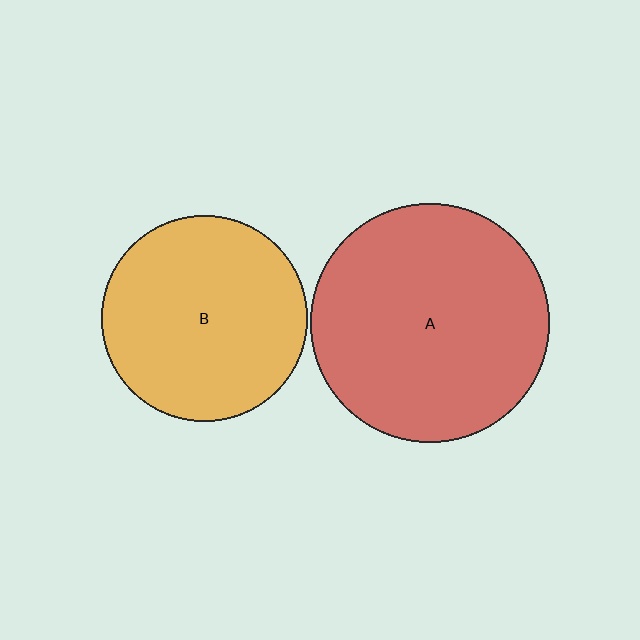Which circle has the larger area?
Circle A (red).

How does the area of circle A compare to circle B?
Approximately 1.3 times.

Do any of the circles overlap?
No, none of the circles overlap.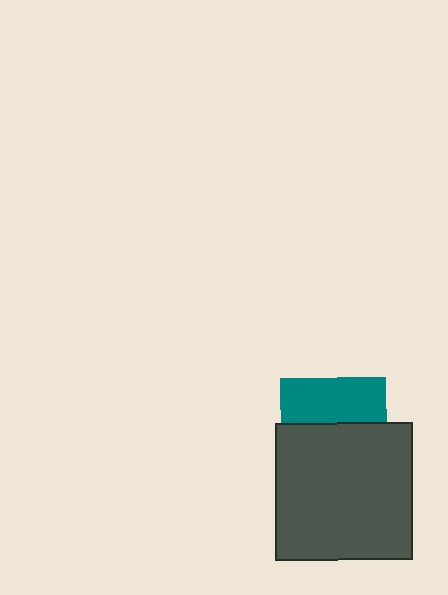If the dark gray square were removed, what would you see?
You would see the complete teal square.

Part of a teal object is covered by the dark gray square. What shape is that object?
It is a square.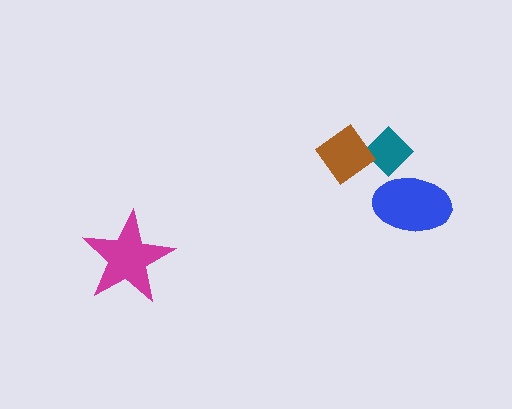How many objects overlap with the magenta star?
0 objects overlap with the magenta star.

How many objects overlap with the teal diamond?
2 objects overlap with the teal diamond.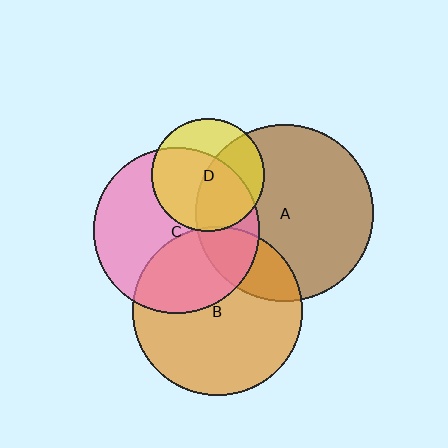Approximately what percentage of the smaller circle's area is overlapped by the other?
Approximately 5%.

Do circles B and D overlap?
Yes.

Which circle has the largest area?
Circle A (brown).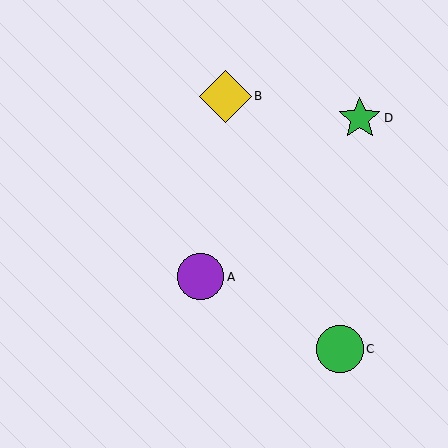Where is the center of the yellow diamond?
The center of the yellow diamond is at (226, 96).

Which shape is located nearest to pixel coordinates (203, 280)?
The purple circle (labeled A) at (201, 277) is nearest to that location.